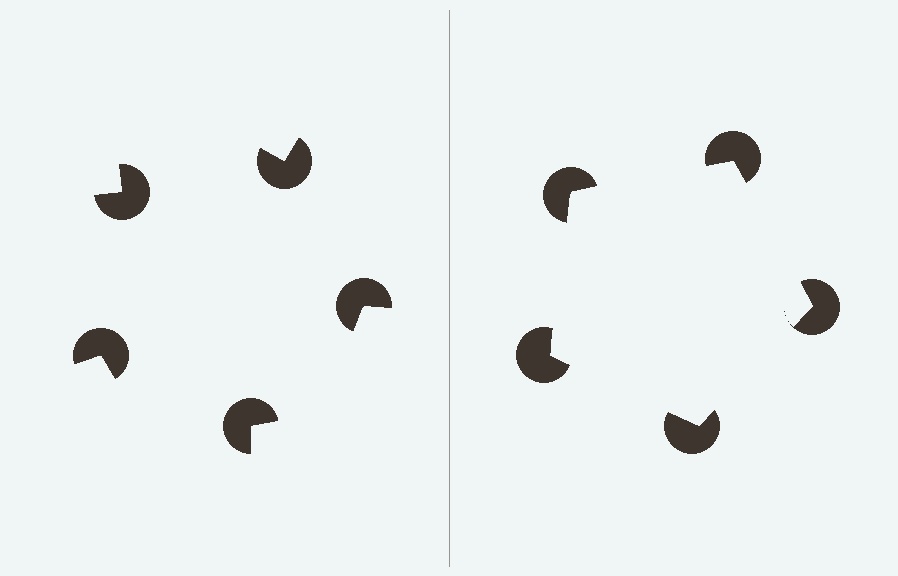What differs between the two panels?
The pac-man discs are positioned identically on both sides; only the wedge orientations differ. On the right they align to a pentagon; on the left they are misaligned.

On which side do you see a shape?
An illusory pentagon appears on the right side. On the left side the wedge cuts are rotated, so no coherent shape forms.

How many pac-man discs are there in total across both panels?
10 — 5 on each side.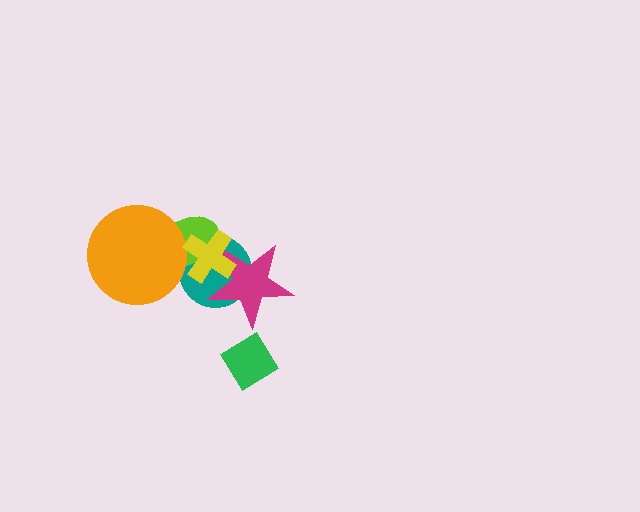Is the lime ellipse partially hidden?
Yes, it is partially covered by another shape.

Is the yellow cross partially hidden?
No, no other shape covers it.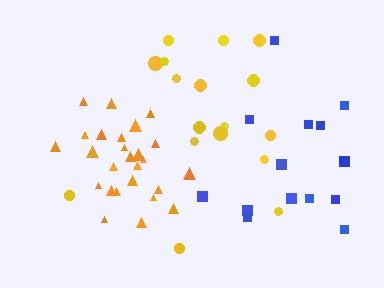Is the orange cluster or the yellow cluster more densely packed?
Orange.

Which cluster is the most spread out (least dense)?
Blue.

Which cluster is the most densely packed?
Orange.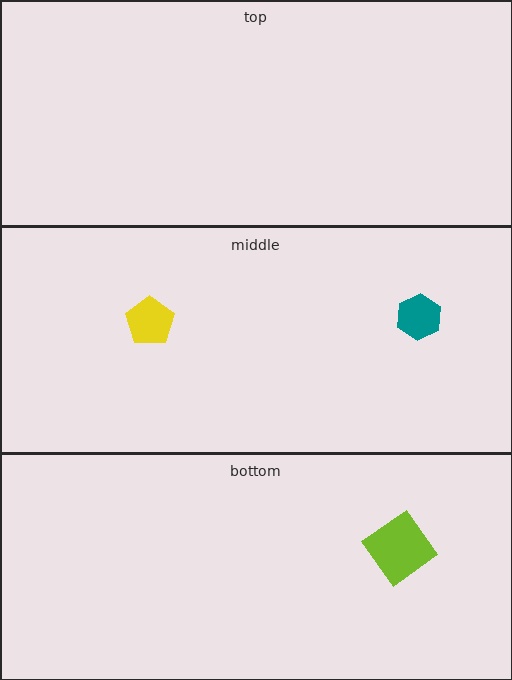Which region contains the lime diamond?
The bottom region.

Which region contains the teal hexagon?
The middle region.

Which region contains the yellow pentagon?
The middle region.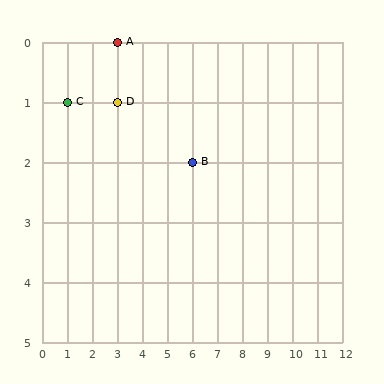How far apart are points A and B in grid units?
Points A and B are 3 columns and 2 rows apart (about 3.6 grid units diagonally).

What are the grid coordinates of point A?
Point A is at grid coordinates (3, 0).